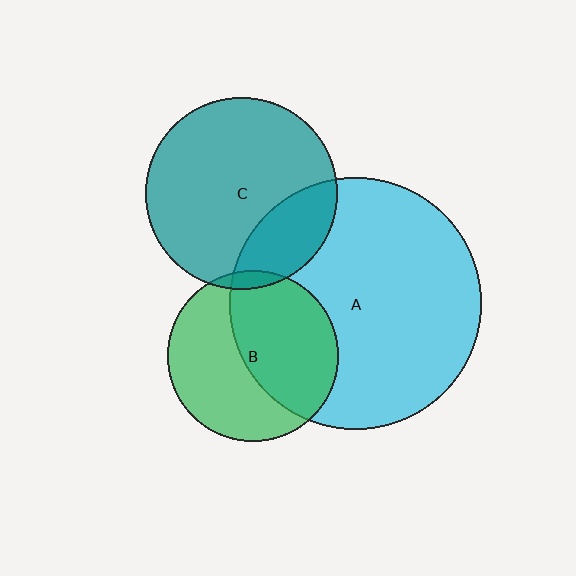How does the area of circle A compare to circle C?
Approximately 1.7 times.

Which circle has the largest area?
Circle A (cyan).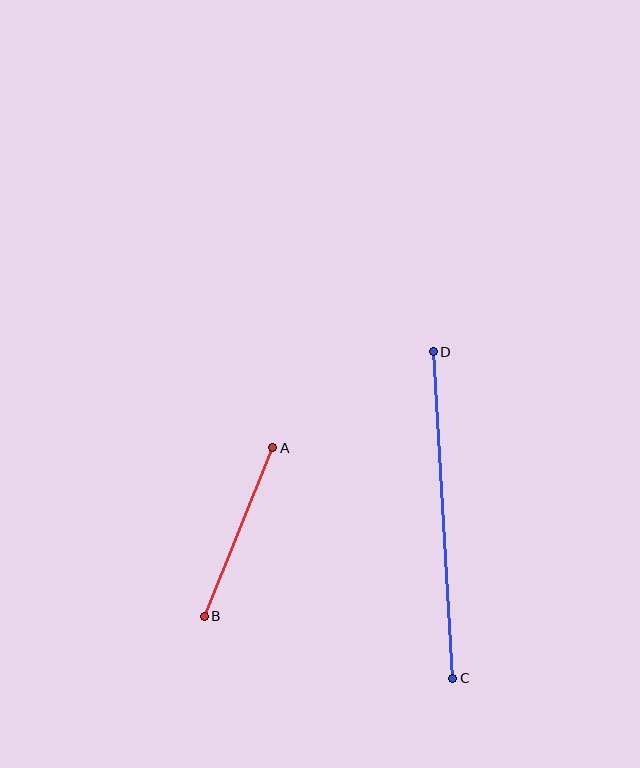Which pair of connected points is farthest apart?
Points C and D are farthest apart.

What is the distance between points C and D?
The distance is approximately 327 pixels.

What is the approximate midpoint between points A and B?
The midpoint is at approximately (239, 532) pixels.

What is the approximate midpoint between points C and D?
The midpoint is at approximately (443, 515) pixels.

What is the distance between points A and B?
The distance is approximately 182 pixels.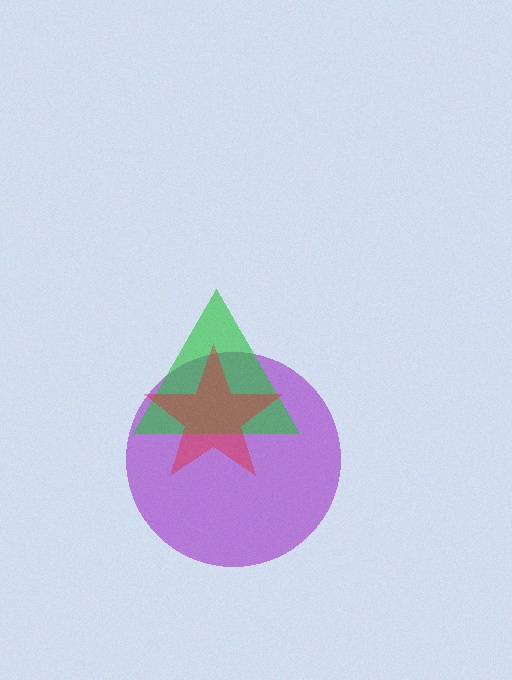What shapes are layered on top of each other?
The layered shapes are: a purple circle, a green triangle, a red star.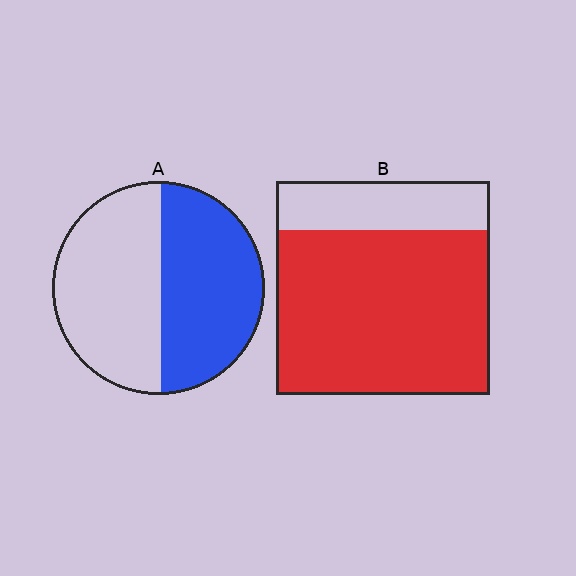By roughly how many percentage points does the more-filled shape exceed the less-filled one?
By roughly 30 percentage points (B over A).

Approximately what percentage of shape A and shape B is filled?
A is approximately 50% and B is approximately 75%.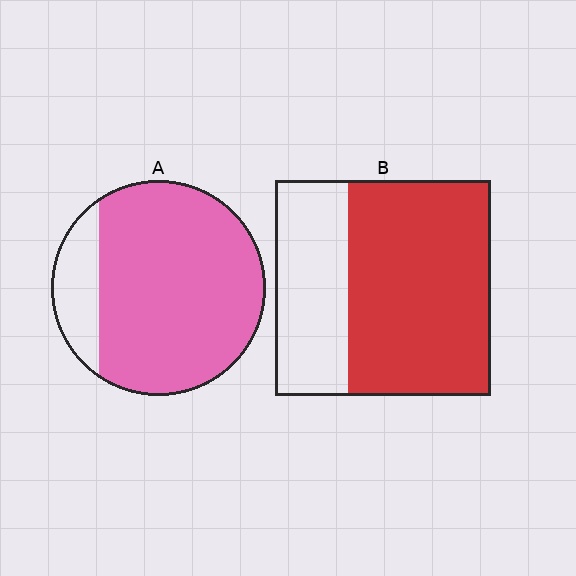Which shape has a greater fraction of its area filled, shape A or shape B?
Shape A.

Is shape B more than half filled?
Yes.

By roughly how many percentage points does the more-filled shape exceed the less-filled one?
By roughly 15 percentage points (A over B).